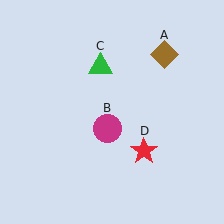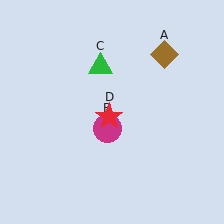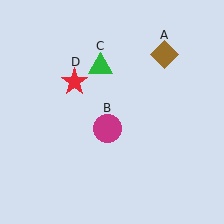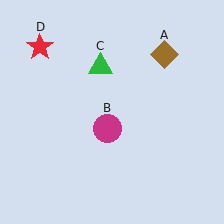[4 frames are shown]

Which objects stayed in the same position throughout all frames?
Brown diamond (object A) and magenta circle (object B) and green triangle (object C) remained stationary.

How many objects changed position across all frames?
1 object changed position: red star (object D).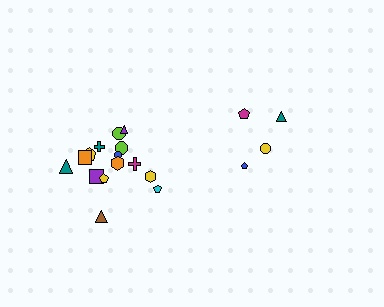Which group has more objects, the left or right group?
The left group.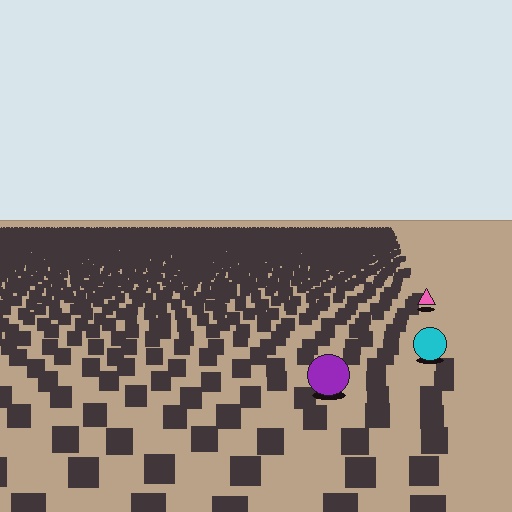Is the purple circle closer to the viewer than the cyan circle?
Yes. The purple circle is closer — you can tell from the texture gradient: the ground texture is coarser near it.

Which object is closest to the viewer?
The purple circle is closest. The texture marks near it are larger and more spread out.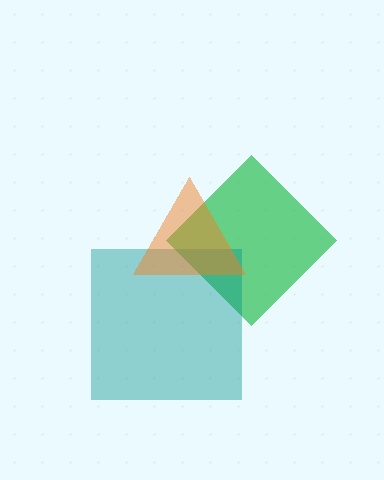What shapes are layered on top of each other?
The layered shapes are: a green diamond, a teal square, an orange triangle.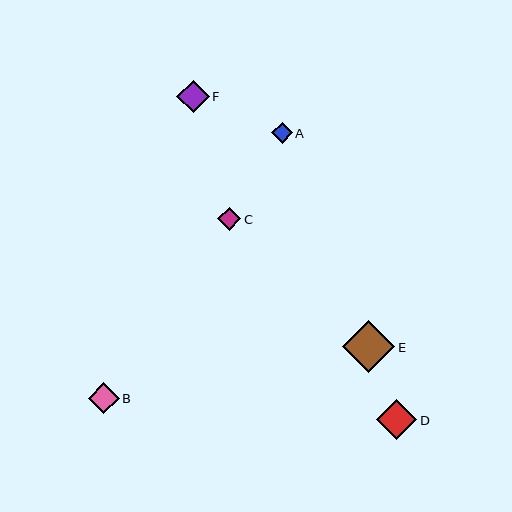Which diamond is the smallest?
Diamond A is the smallest with a size of approximately 21 pixels.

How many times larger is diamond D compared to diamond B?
Diamond D is approximately 1.3 times the size of diamond B.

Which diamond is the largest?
Diamond E is the largest with a size of approximately 52 pixels.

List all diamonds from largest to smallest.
From largest to smallest: E, D, F, B, C, A.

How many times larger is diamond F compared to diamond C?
Diamond F is approximately 1.4 times the size of diamond C.